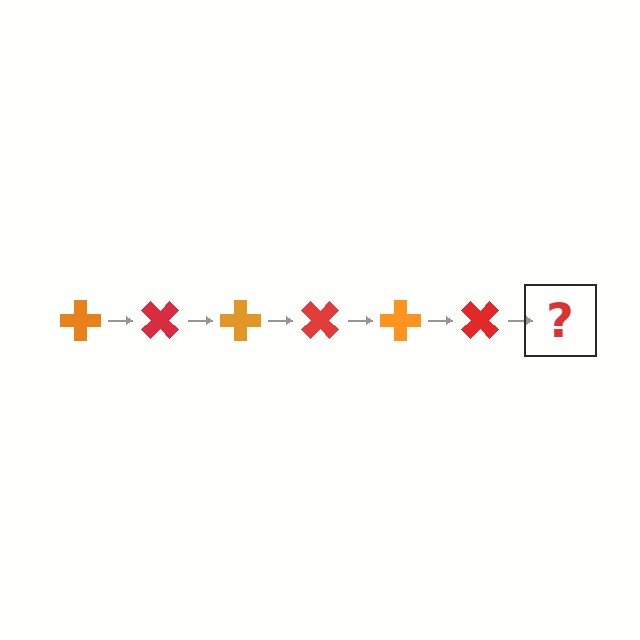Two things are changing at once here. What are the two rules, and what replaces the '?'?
The two rules are that it rotates 45 degrees each step and the color cycles through orange and red. The '?' should be an orange cross, rotated 270 degrees from the start.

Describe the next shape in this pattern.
It should be an orange cross, rotated 270 degrees from the start.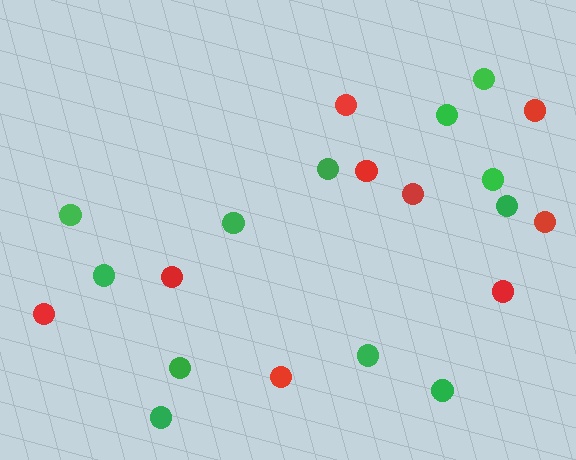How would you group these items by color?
There are 2 groups: one group of green circles (12) and one group of red circles (9).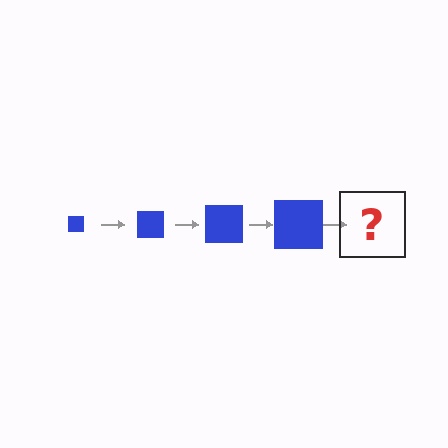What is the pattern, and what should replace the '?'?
The pattern is that the square gets progressively larger each step. The '?' should be a blue square, larger than the previous one.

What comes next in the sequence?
The next element should be a blue square, larger than the previous one.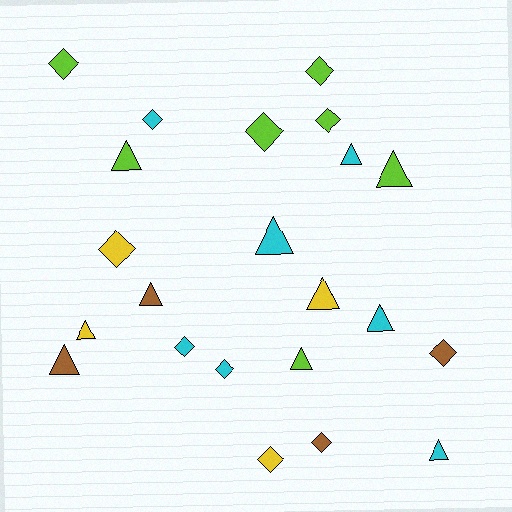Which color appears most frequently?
Lime, with 7 objects.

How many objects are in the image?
There are 22 objects.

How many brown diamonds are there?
There are 2 brown diamonds.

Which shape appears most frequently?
Triangle, with 11 objects.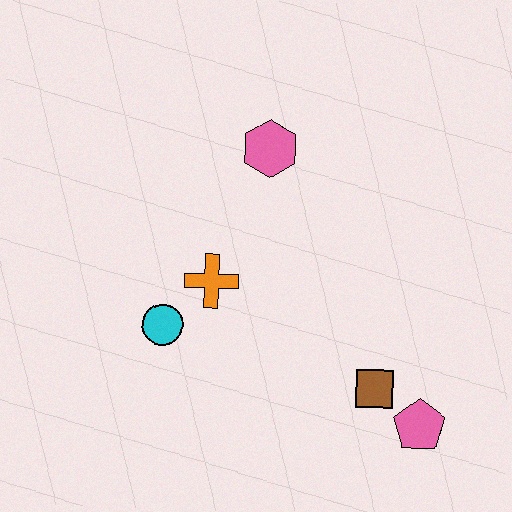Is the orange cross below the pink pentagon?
No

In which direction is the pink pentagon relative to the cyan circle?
The pink pentagon is to the right of the cyan circle.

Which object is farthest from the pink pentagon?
The pink hexagon is farthest from the pink pentagon.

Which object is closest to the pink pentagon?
The brown square is closest to the pink pentagon.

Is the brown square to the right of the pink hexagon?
Yes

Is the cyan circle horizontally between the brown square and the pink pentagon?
No